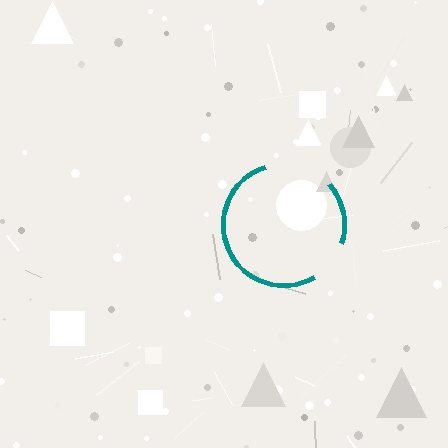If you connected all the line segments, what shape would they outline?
They would outline a circle.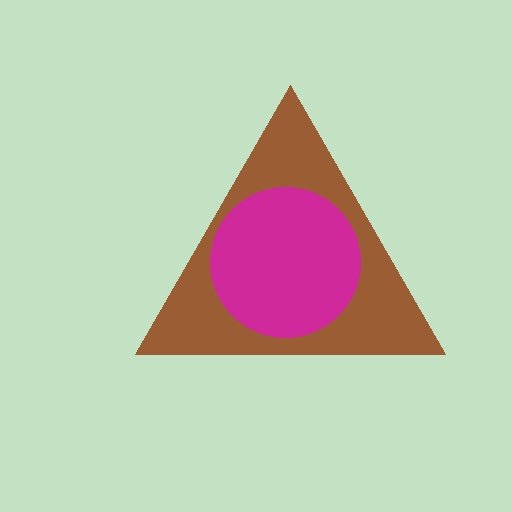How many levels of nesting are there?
2.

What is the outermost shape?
The brown triangle.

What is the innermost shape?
The magenta circle.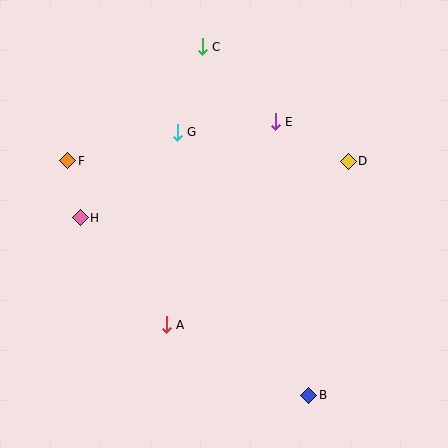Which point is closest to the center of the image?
Point G at (177, 132) is closest to the center.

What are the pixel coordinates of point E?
Point E is at (275, 122).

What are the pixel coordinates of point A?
Point A is at (166, 325).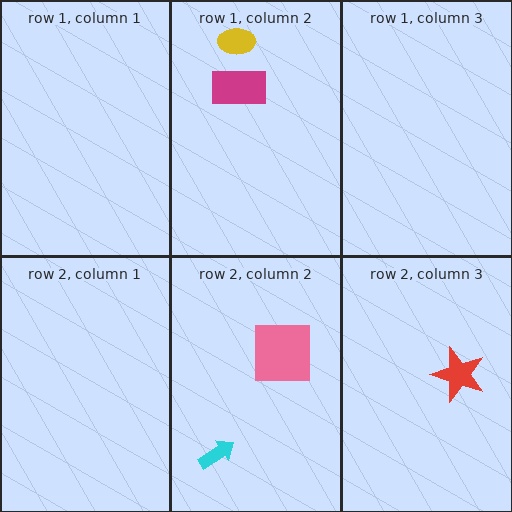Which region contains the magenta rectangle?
The row 1, column 2 region.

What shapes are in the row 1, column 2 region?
The yellow ellipse, the magenta rectangle.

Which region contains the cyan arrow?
The row 2, column 2 region.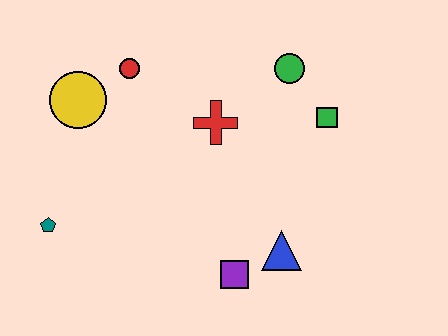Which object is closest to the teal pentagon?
The yellow circle is closest to the teal pentagon.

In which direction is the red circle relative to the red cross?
The red circle is to the left of the red cross.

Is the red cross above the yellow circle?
No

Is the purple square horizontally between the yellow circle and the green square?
Yes